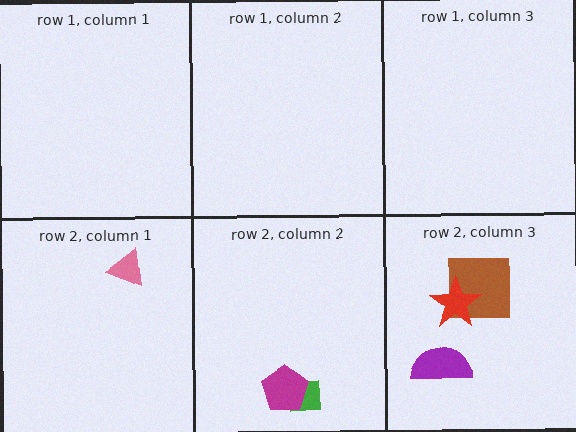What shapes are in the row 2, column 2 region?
The green square, the magenta pentagon.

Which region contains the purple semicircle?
The row 2, column 3 region.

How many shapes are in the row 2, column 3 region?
3.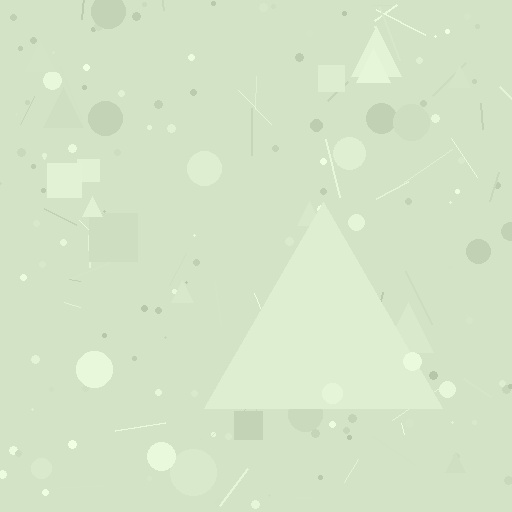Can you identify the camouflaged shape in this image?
The camouflaged shape is a triangle.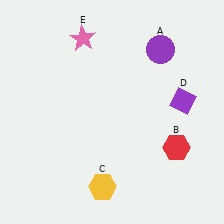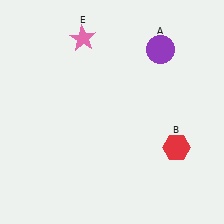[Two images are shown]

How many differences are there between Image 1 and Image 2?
There are 2 differences between the two images.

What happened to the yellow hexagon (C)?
The yellow hexagon (C) was removed in Image 2. It was in the bottom-left area of Image 1.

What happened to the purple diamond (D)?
The purple diamond (D) was removed in Image 2. It was in the top-right area of Image 1.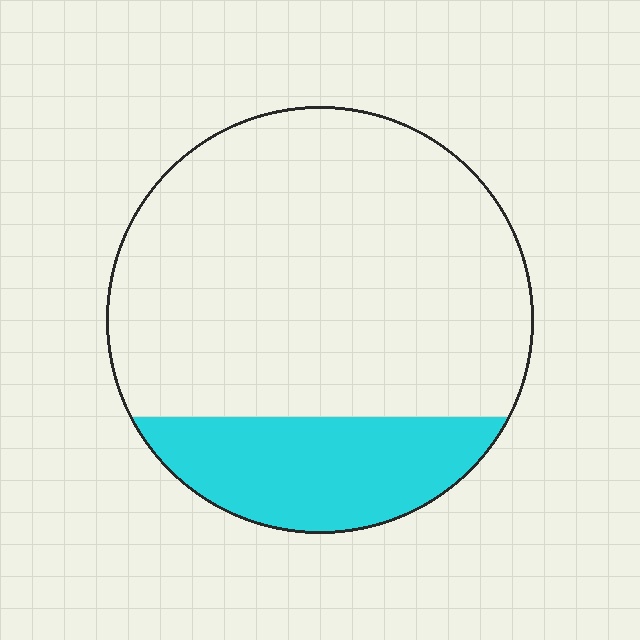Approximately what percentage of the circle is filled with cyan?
Approximately 20%.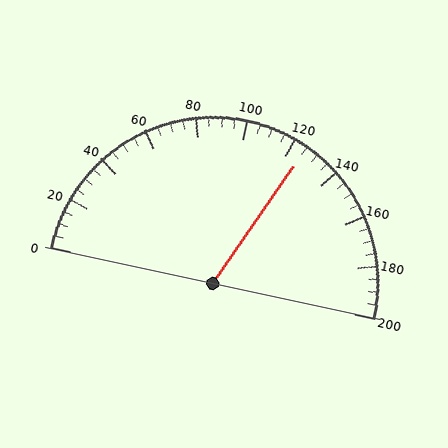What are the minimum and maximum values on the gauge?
The gauge ranges from 0 to 200.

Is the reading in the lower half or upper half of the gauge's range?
The reading is in the upper half of the range (0 to 200).